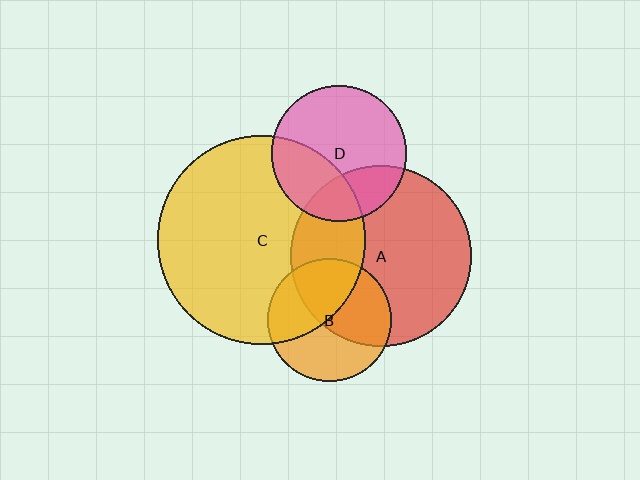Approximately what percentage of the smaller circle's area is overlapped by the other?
Approximately 30%.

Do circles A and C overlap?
Yes.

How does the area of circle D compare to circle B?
Approximately 1.2 times.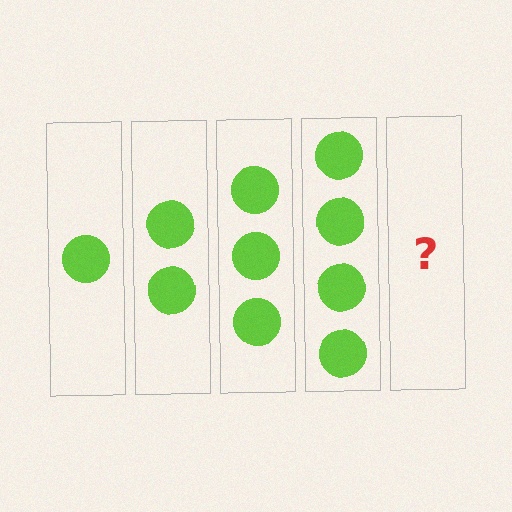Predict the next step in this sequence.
The next step is 5 circles.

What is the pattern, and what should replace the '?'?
The pattern is that each step adds one more circle. The '?' should be 5 circles.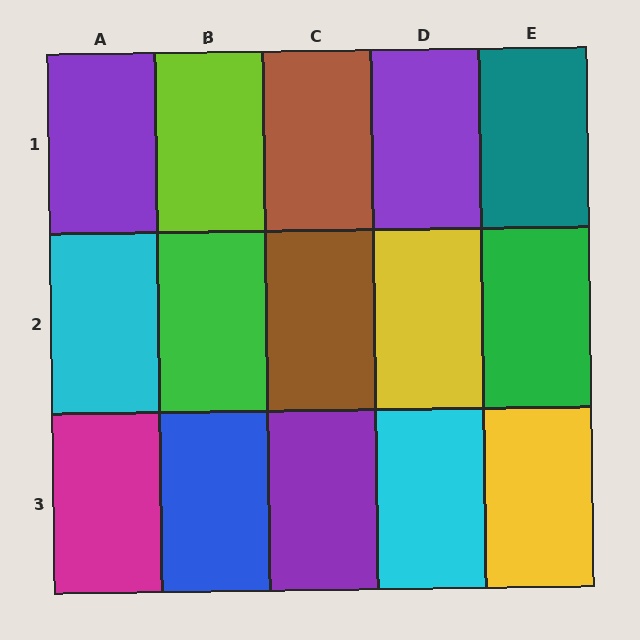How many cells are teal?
1 cell is teal.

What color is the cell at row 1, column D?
Purple.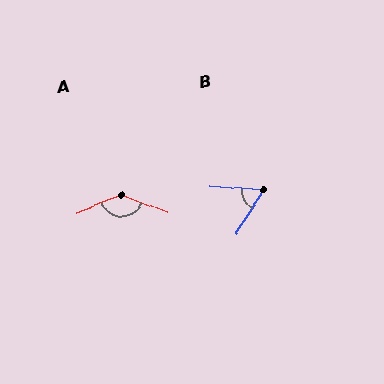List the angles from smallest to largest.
B (61°), A (136°).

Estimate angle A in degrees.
Approximately 136 degrees.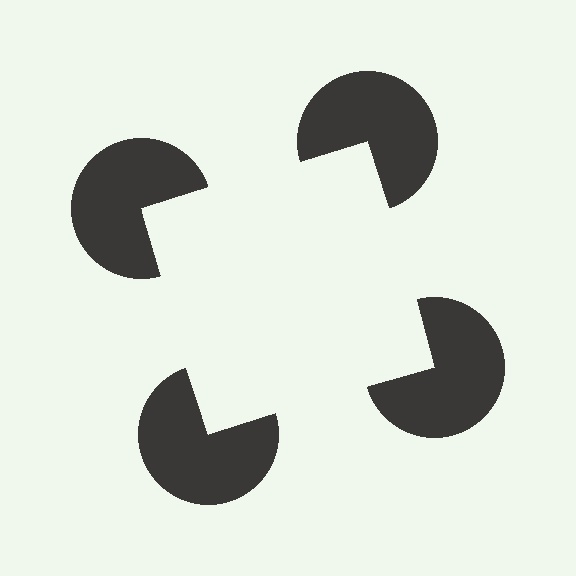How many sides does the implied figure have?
4 sides.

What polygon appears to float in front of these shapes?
An illusory square — its edges are inferred from the aligned wedge cuts in the pac-man discs, not physically drawn.